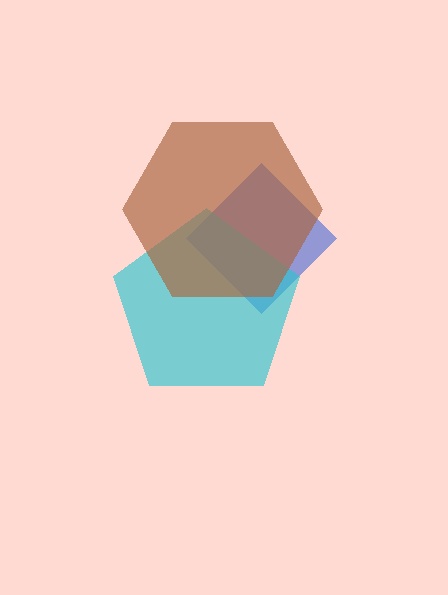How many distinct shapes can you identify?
There are 3 distinct shapes: a blue diamond, a cyan pentagon, a brown hexagon.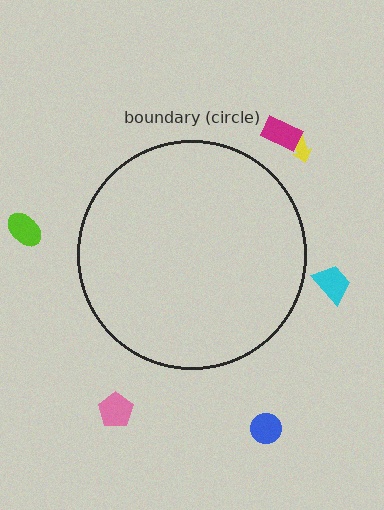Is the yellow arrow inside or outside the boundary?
Outside.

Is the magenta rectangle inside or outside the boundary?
Outside.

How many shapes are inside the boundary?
0 inside, 6 outside.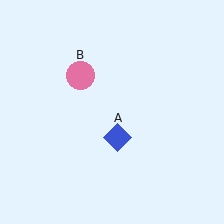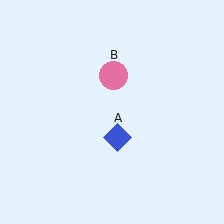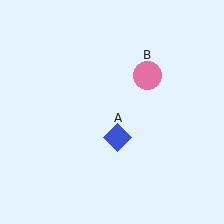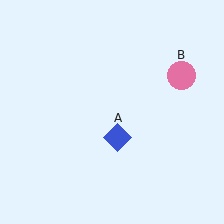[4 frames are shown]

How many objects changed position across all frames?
1 object changed position: pink circle (object B).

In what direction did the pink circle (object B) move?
The pink circle (object B) moved right.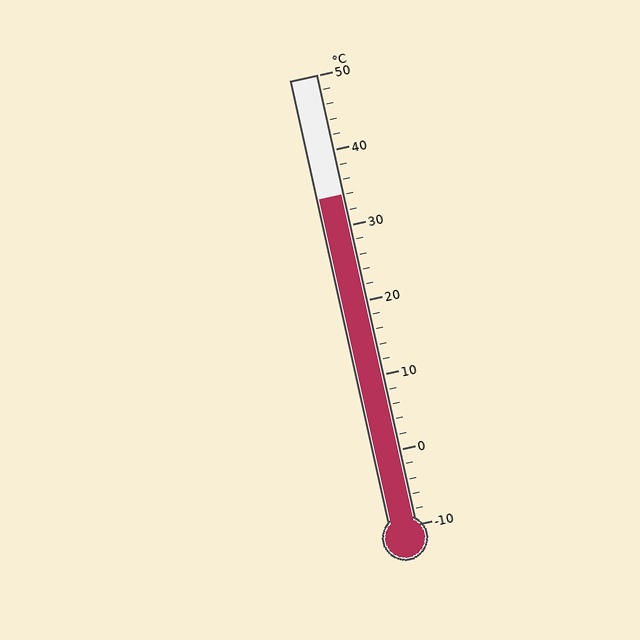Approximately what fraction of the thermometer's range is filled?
The thermometer is filled to approximately 75% of its range.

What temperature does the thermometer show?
The thermometer shows approximately 34°C.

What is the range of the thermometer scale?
The thermometer scale ranges from -10°C to 50°C.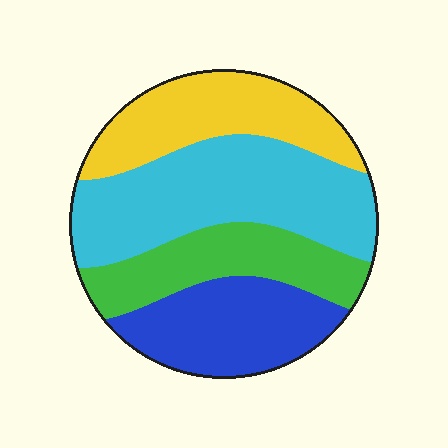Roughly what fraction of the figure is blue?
Blue takes up less than a quarter of the figure.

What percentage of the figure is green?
Green takes up between a sixth and a third of the figure.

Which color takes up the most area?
Cyan, at roughly 35%.